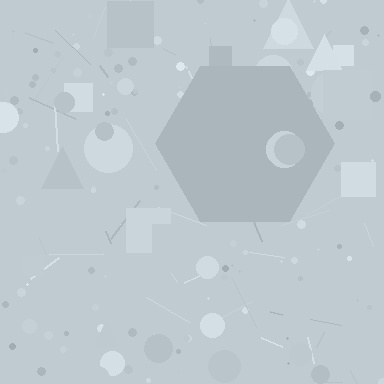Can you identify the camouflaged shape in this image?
The camouflaged shape is a hexagon.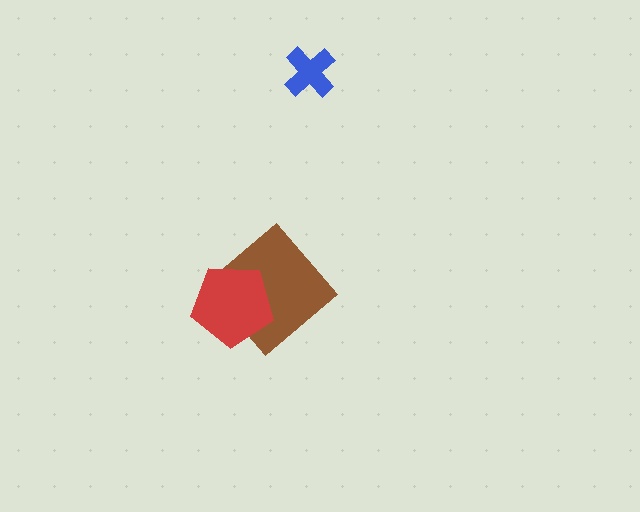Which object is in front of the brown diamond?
The red pentagon is in front of the brown diamond.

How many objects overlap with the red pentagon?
1 object overlaps with the red pentagon.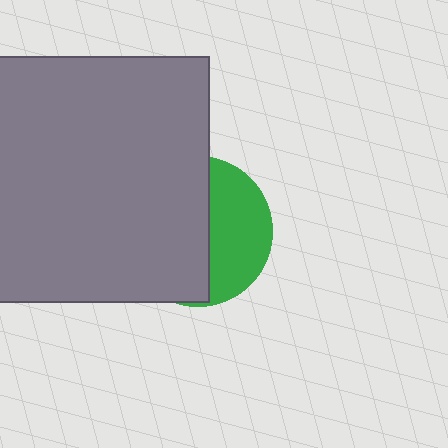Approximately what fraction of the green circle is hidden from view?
Roughly 59% of the green circle is hidden behind the gray square.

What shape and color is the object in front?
The object in front is a gray square.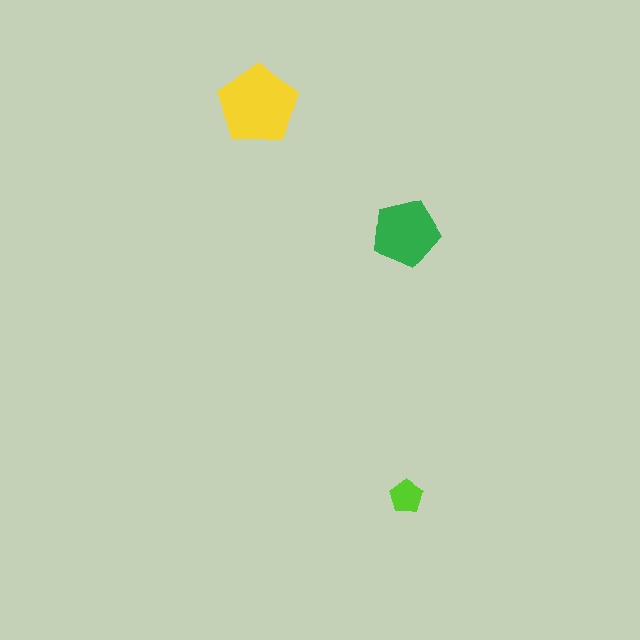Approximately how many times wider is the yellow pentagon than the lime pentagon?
About 2.5 times wider.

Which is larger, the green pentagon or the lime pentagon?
The green one.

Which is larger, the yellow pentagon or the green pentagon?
The yellow one.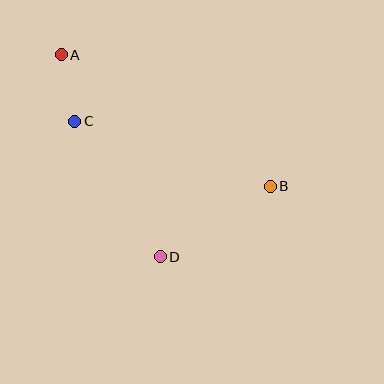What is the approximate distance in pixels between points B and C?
The distance between B and C is approximately 206 pixels.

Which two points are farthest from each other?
Points A and B are farthest from each other.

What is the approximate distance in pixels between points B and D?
The distance between B and D is approximately 131 pixels.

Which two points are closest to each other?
Points A and C are closest to each other.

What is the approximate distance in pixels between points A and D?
The distance between A and D is approximately 225 pixels.